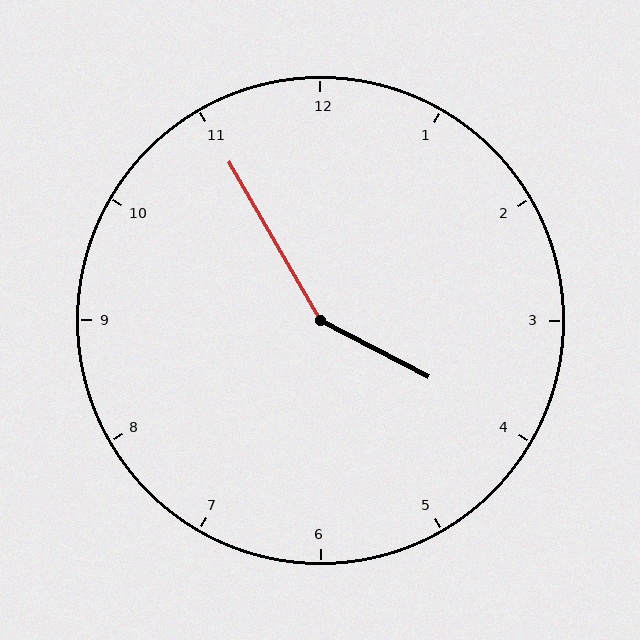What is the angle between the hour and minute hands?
Approximately 148 degrees.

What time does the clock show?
3:55.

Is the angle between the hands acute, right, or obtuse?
It is obtuse.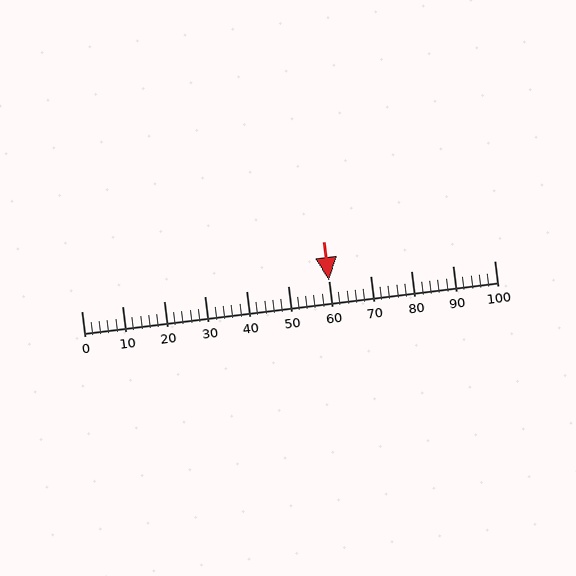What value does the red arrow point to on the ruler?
The red arrow points to approximately 60.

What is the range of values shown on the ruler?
The ruler shows values from 0 to 100.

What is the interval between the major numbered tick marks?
The major tick marks are spaced 10 units apart.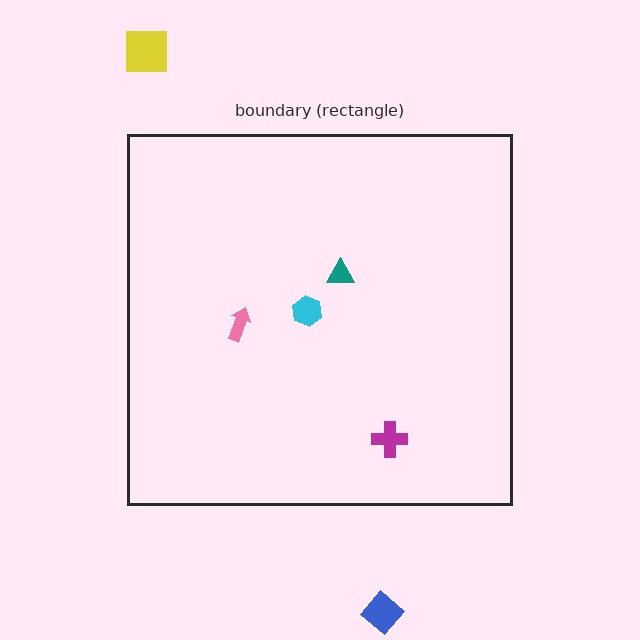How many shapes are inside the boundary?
4 inside, 2 outside.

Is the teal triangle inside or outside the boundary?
Inside.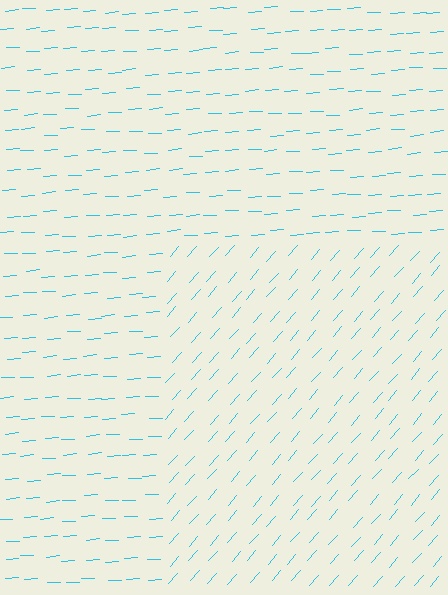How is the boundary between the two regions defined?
The boundary is defined purely by a change in line orientation (approximately 45 degrees difference). All lines are the same color and thickness.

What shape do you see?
I see a rectangle.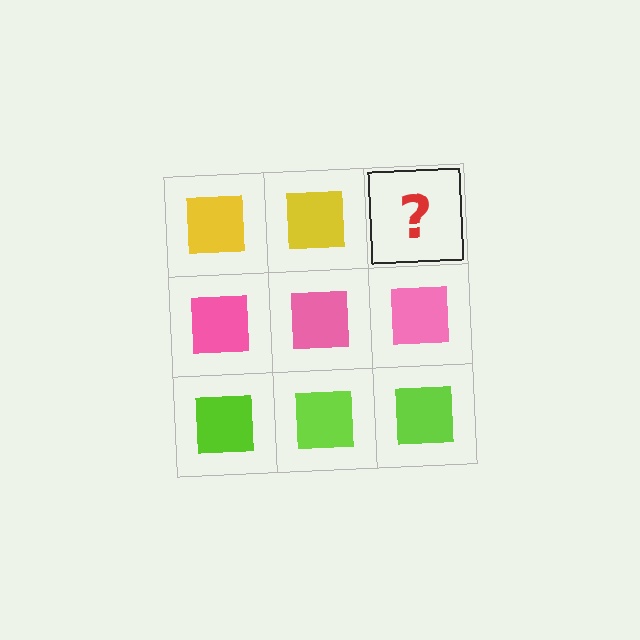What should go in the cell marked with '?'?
The missing cell should contain a yellow square.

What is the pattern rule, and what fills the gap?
The rule is that each row has a consistent color. The gap should be filled with a yellow square.